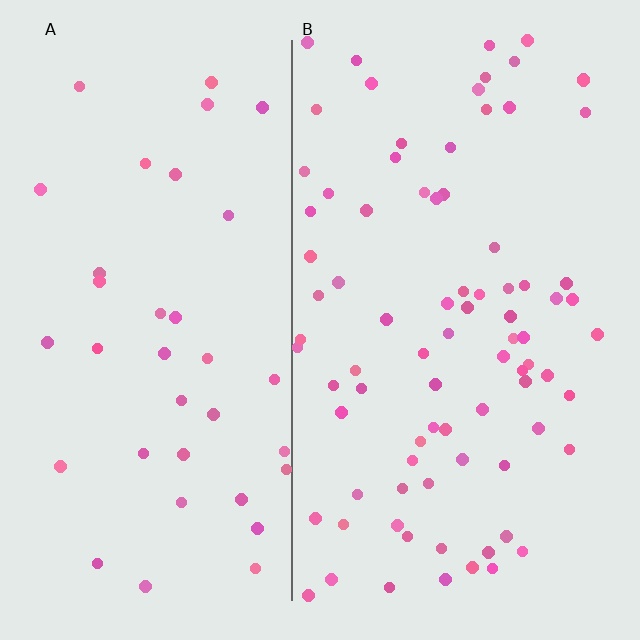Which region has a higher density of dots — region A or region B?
B (the right).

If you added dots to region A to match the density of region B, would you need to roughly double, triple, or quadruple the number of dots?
Approximately double.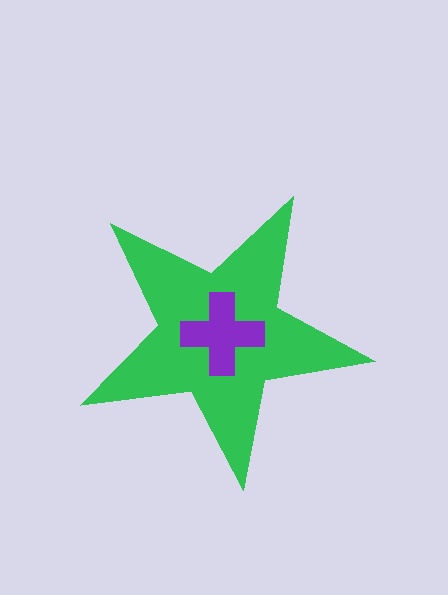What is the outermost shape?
The green star.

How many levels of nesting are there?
2.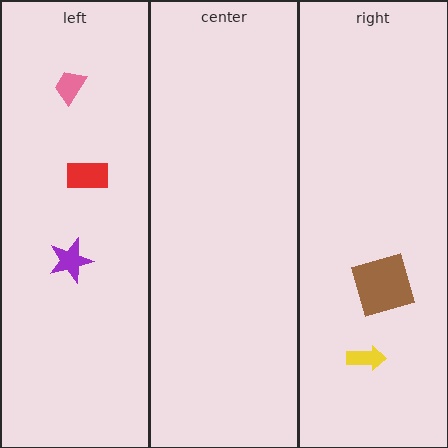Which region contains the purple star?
The left region.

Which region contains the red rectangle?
The left region.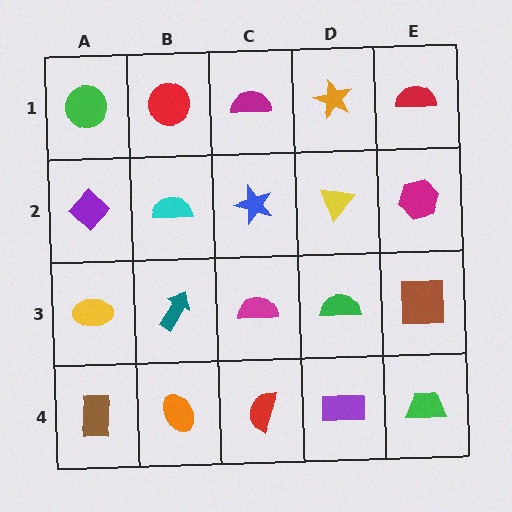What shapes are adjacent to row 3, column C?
A blue star (row 2, column C), a red semicircle (row 4, column C), a teal arrow (row 3, column B), a green semicircle (row 3, column D).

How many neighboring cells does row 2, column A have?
3.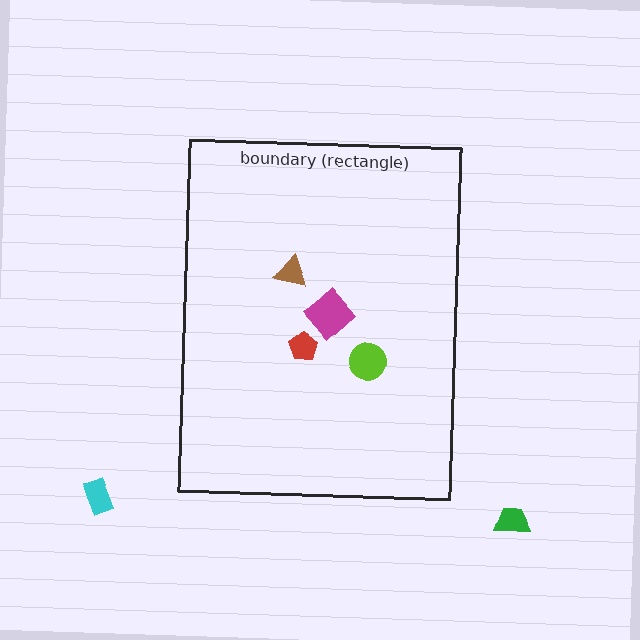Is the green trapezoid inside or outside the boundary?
Outside.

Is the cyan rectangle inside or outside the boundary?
Outside.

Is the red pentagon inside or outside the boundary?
Inside.